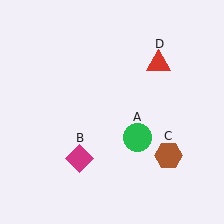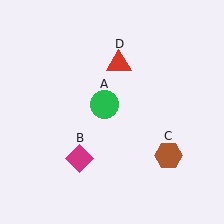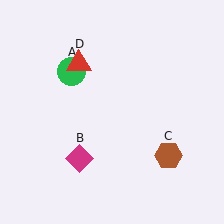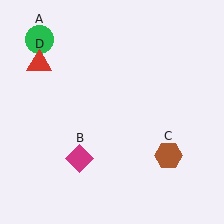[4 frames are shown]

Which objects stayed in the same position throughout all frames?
Magenta diamond (object B) and brown hexagon (object C) remained stationary.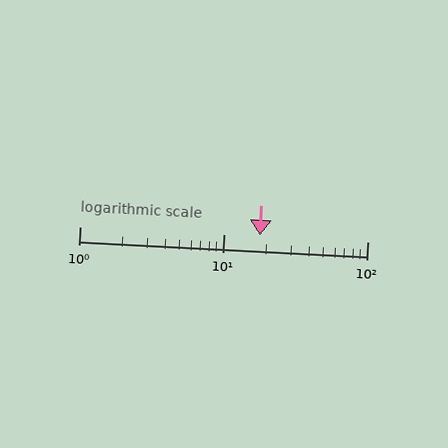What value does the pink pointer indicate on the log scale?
The pointer indicates approximately 18.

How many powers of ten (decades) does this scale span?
The scale spans 2 decades, from 1 to 100.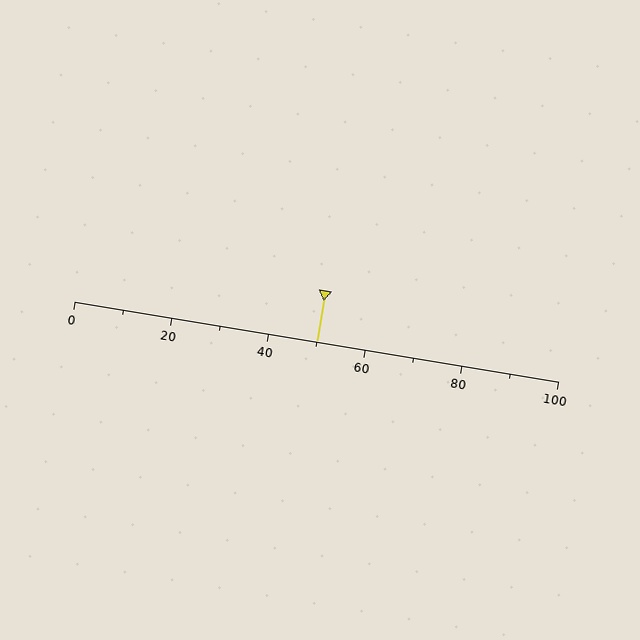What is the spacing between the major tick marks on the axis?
The major ticks are spaced 20 apart.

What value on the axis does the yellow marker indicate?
The marker indicates approximately 50.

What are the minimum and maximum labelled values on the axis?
The axis runs from 0 to 100.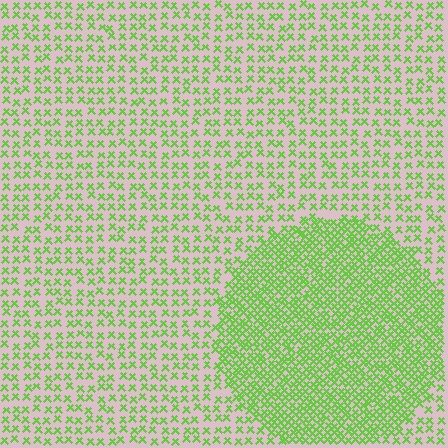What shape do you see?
I see a circle.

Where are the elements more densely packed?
The elements are more densely packed inside the circle boundary.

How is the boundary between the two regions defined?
The boundary is defined by a change in element density (approximately 2.3x ratio). All elements are the same color, size, and shape.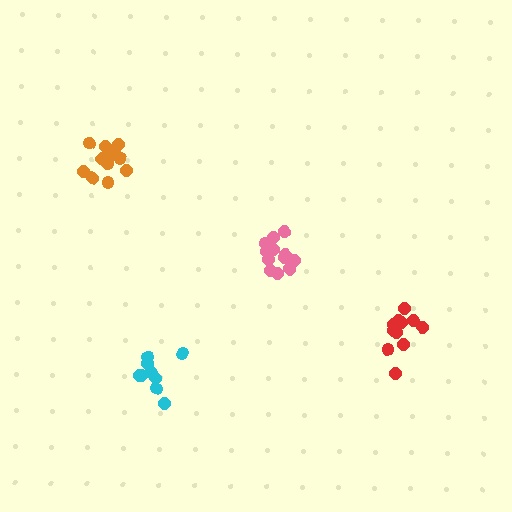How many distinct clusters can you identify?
There are 4 distinct clusters.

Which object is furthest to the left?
The orange cluster is leftmost.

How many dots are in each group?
Group 1: 14 dots, Group 2: 14 dots, Group 3: 9 dots, Group 4: 11 dots (48 total).